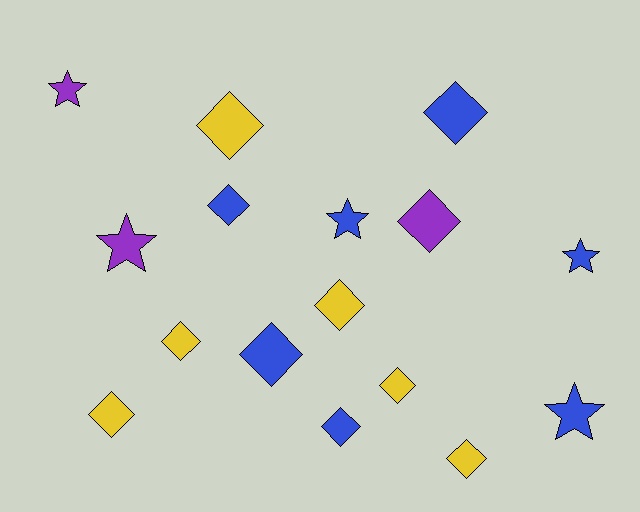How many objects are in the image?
There are 16 objects.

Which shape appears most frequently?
Diamond, with 11 objects.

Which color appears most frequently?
Blue, with 7 objects.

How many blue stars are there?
There are 3 blue stars.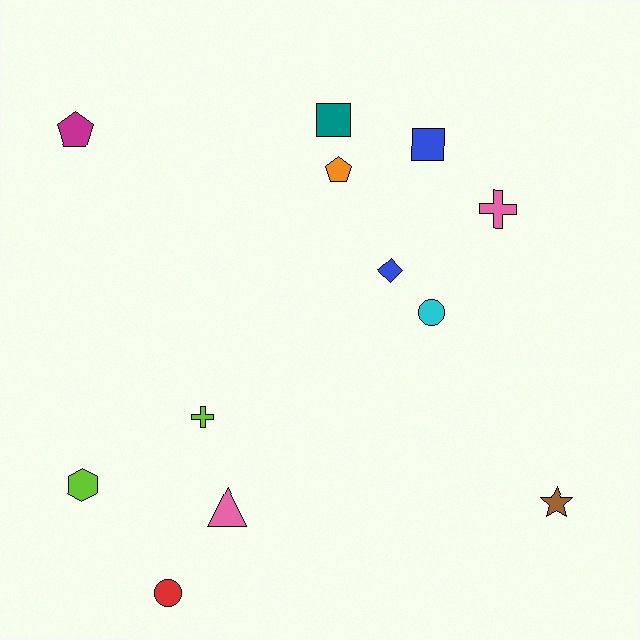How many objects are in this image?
There are 12 objects.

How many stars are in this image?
There is 1 star.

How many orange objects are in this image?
There is 1 orange object.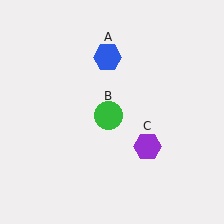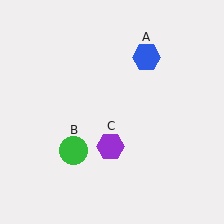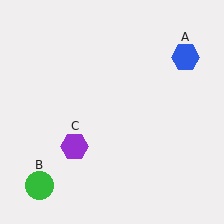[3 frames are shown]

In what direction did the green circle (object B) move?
The green circle (object B) moved down and to the left.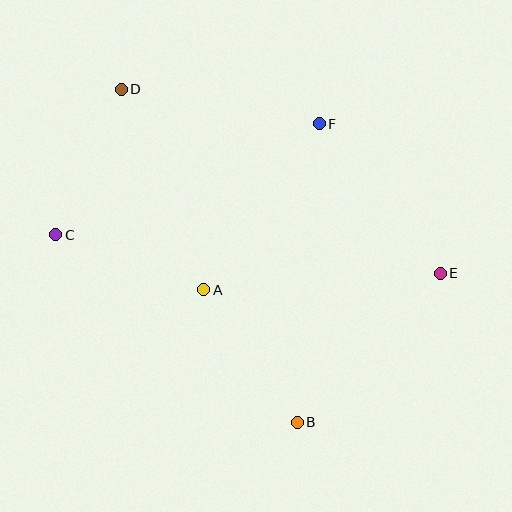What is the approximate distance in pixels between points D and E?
The distance between D and E is approximately 368 pixels.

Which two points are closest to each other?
Points A and C are closest to each other.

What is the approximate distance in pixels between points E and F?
The distance between E and F is approximately 193 pixels.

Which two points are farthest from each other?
Points C and E are farthest from each other.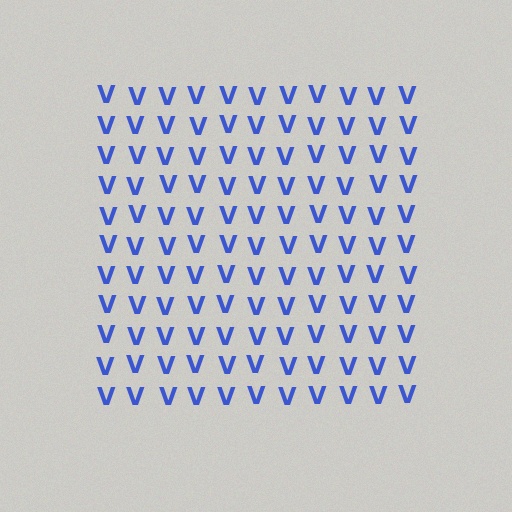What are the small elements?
The small elements are letter V's.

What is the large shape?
The large shape is a square.